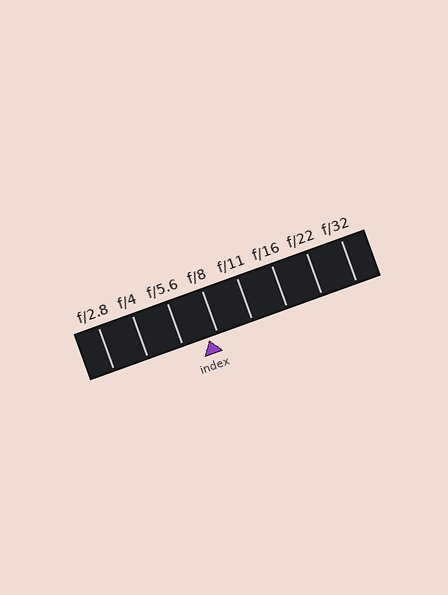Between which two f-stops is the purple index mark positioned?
The index mark is between f/5.6 and f/8.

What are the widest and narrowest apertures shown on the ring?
The widest aperture shown is f/2.8 and the narrowest is f/32.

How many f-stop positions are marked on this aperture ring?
There are 8 f-stop positions marked.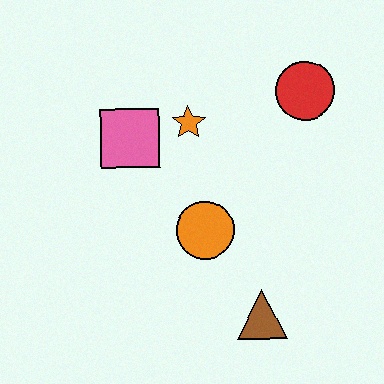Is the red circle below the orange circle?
No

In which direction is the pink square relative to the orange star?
The pink square is to the left of the orange star.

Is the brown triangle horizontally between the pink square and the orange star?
No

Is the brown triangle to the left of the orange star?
No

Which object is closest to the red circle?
The orange star is closest to the red circle.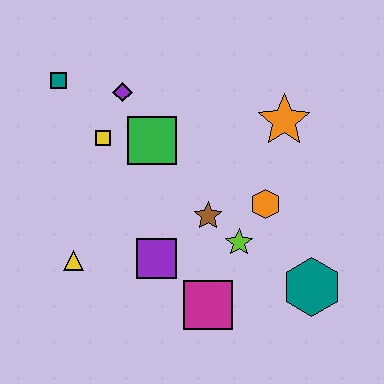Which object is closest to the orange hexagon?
The lime star is closest to the orange hexagon.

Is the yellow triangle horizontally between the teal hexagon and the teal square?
Yes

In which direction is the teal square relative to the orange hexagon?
The teal square is to the left of the orange hexagon.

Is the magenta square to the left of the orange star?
Yes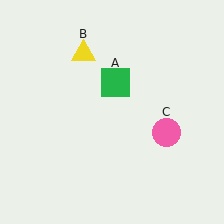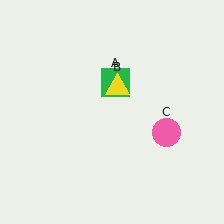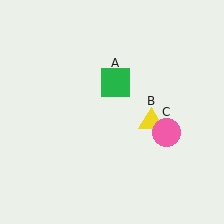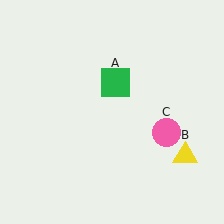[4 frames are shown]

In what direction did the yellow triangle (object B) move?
The yellow triangle (object B) moved down and to the right.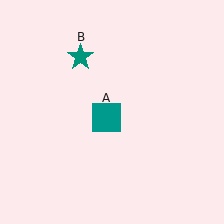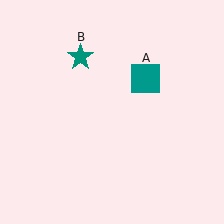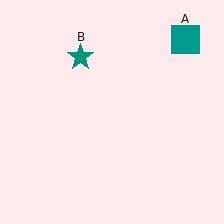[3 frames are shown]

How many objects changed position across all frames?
1 object changed position: teal square (object A).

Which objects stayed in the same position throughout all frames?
Teal star (object B) remained stationary.